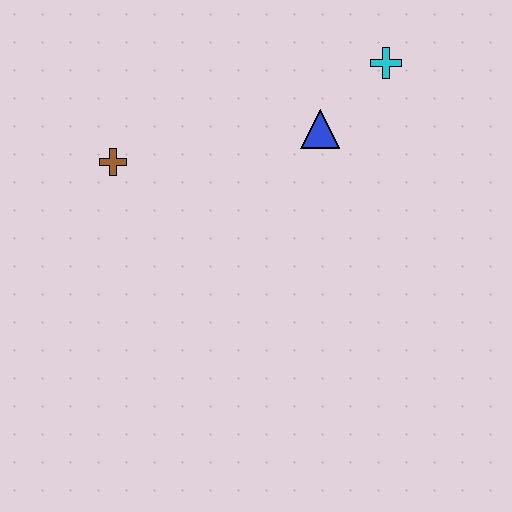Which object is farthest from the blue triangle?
The brown cross is farthest from the blue triangle.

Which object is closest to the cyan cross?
The blue triangle is closest to the cyan cross.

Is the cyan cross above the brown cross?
Yes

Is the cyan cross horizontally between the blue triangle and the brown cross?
No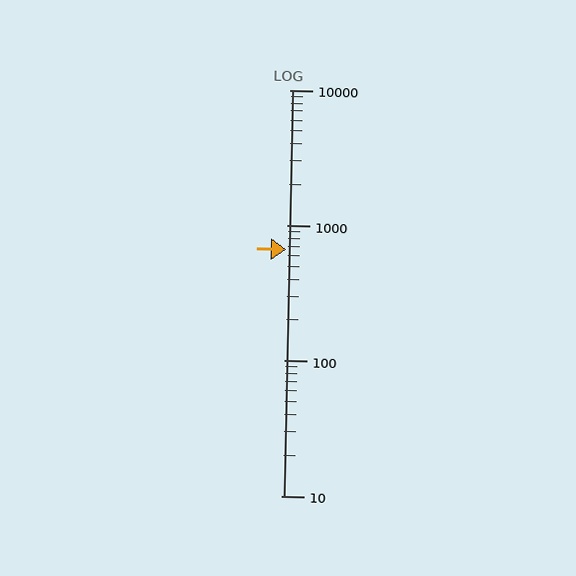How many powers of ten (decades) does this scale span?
The scale spans 3 decades, from 10 to 10000.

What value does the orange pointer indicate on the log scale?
The pointer indicates approximately 660.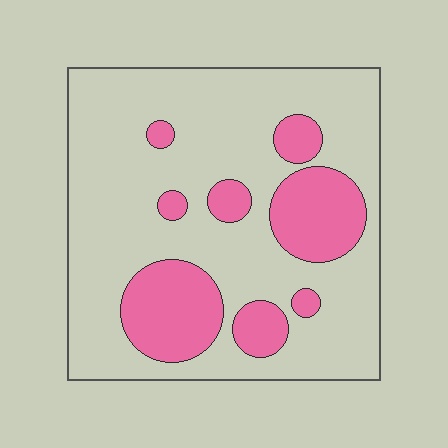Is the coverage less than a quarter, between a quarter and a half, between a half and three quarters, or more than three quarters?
Less than a quarter.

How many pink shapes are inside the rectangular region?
8.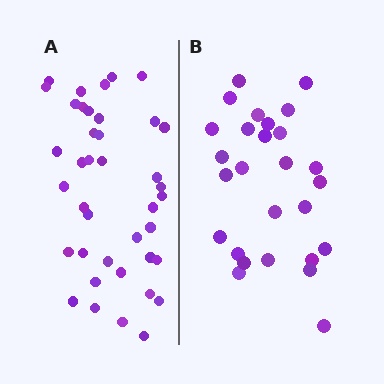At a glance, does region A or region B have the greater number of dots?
Region A (the left region) has more dots.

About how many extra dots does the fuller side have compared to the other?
Region A has approximately 15 more dots than region B.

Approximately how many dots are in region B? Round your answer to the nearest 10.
About 30 dots. (The exact count is 27, which rounds to 30.)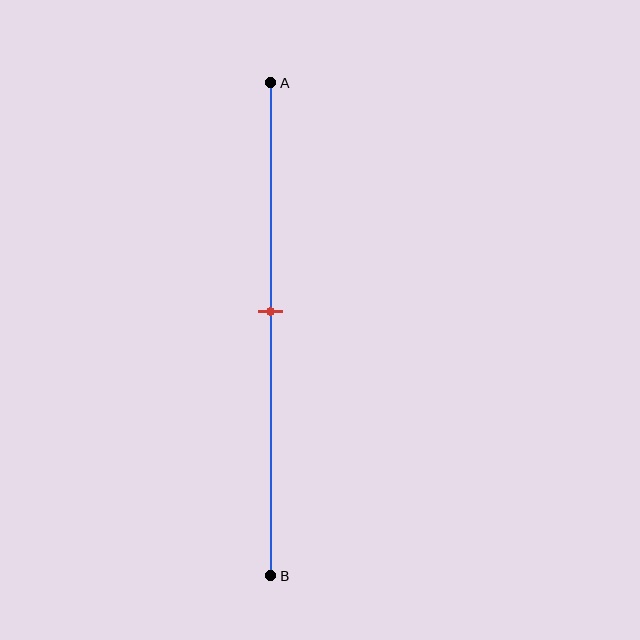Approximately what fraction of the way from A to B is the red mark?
The red mark is approximately 45% of the way from A to B.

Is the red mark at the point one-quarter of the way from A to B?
No, the mark is at about 45% from A, not at the 25% one-quarter point.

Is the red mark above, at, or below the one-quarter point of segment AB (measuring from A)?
The red mark is below the one-quarter point of segment AB.